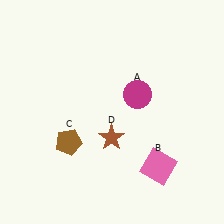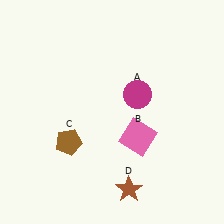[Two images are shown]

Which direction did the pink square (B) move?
The pink square (B) moved up.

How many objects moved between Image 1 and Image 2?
2 objects moved between the two images.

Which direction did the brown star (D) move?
The brown star (D) moved down.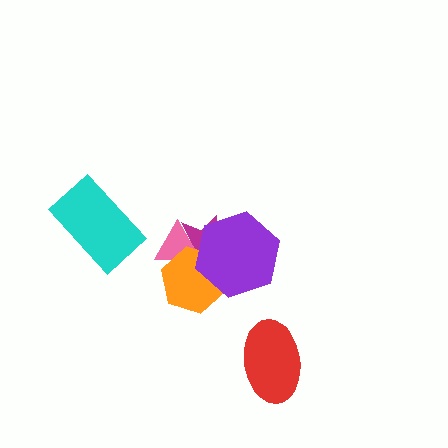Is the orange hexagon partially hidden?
Yes, it is partially covered by another shape.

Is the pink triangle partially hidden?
Yes, it is partially covered by another shape.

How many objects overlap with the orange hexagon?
3 objects overlap with the orange hexagon.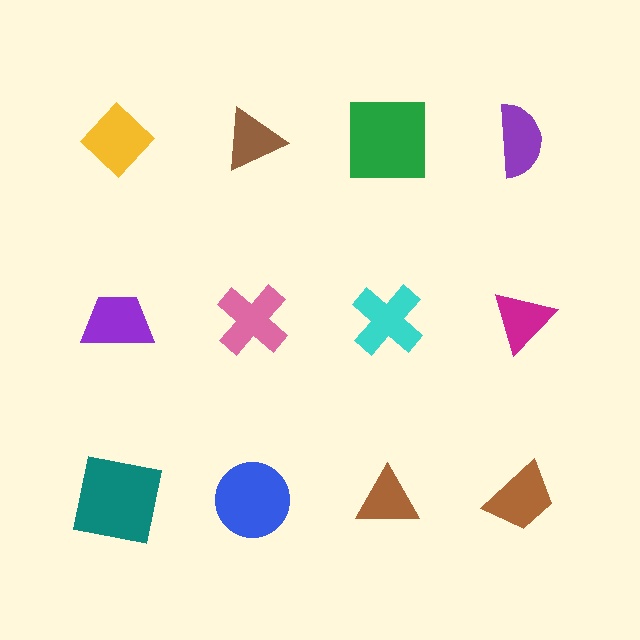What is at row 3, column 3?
A brown triangle.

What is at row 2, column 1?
A purple trapezoid.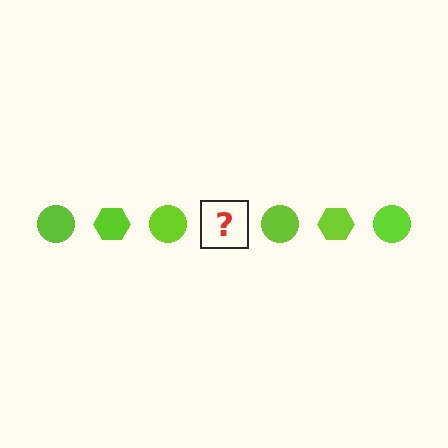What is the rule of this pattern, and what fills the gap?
The rule is that the pattern cycles through circle, hexagon shapes in lime. The gap should be filled with a lime hexagon.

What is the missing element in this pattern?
The missing element is a lime hexagon.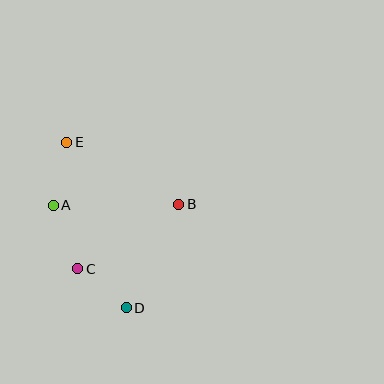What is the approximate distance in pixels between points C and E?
The distance between C and E is approximately 127 pixels.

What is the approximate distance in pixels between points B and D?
The distance between B and D is approximately 116 pixels.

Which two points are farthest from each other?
Points D and E are farthest from each other.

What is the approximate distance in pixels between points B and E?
The distance between B and E is approximately 128 pixels.